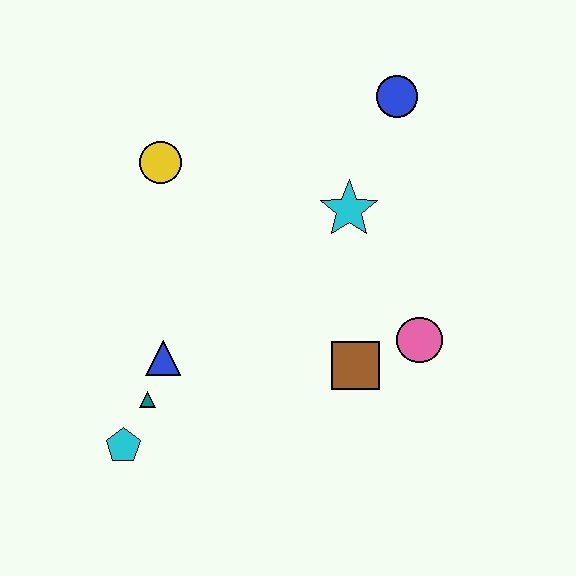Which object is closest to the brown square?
The pink circle is closest to the brown square.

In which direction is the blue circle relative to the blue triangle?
The blue circle is above the blue triangle.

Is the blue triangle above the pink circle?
No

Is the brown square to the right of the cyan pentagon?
Yes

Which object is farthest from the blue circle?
The cyan pentagon is farthest from the blue circle.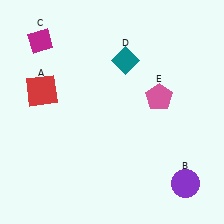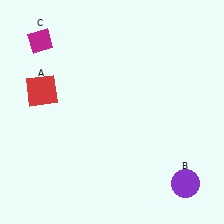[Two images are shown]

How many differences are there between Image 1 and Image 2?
There are 2 differences between the two images.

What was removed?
The teal diamond (D), the pink pentagon (E) were removed in Image 2.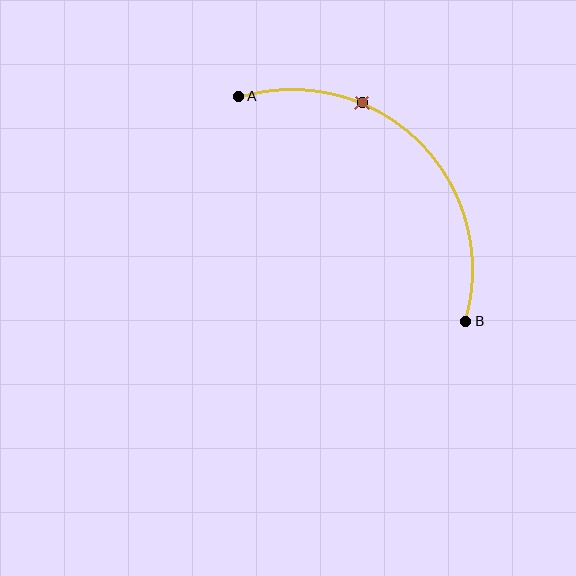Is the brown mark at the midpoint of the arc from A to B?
No. The brown mark lies on the arc but is closer to endpoint A. The arc midpoint would be at the point on the curve equidistant along the arc from both A and B.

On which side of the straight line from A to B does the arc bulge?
The arc bulges above and to the right of the straight line connecting A and B.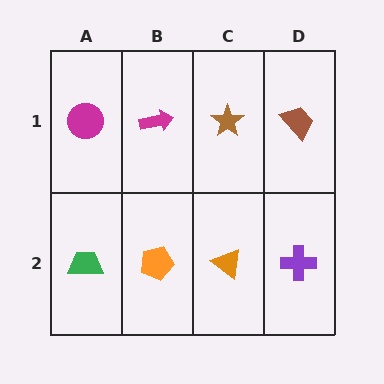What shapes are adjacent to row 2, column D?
A brown trapezoid (row 1, column D), an orange triangle (row 2, column C).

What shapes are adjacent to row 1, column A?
A green trapezoid (row 2, column A), a magenta arrow (row 1, column B).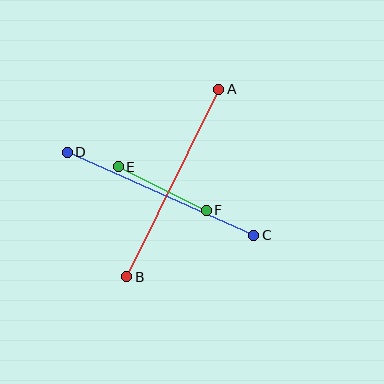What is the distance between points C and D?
The distance is approximately 204 pixels.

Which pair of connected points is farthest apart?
Points A and B are farthest apart.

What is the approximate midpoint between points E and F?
The midpoint is at approximately (162, 188) pixels.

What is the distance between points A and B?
The distance is approximately 209 pixels.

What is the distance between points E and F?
The distance is approximately 98 pixels.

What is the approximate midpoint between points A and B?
The midpoint is at approximately (173, 183) pixels.